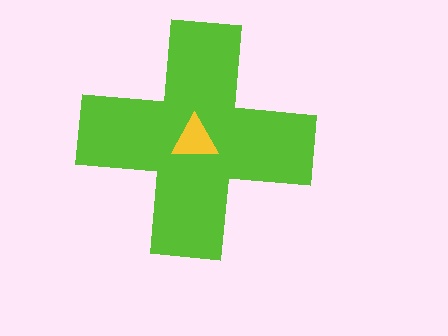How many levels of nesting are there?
2.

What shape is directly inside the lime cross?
The yellow triangle.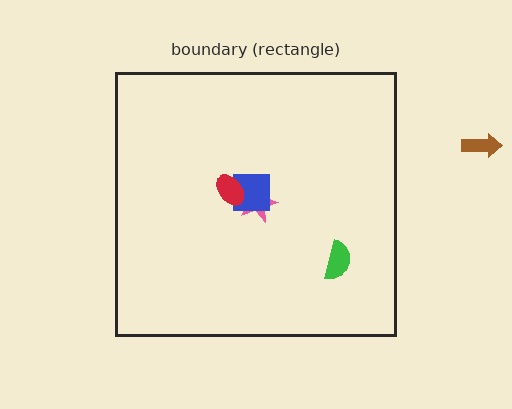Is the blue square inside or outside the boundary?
Inside.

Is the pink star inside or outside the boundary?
Inside.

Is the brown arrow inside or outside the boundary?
Outside.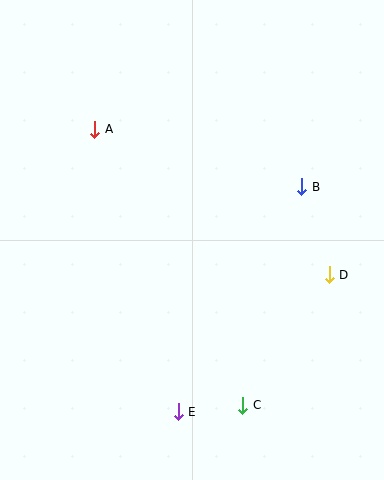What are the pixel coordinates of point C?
Point C is at (243, 405).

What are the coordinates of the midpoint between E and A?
The midpoint between E and A is at (137, 270).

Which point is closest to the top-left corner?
Point A is closest to the top-left corner.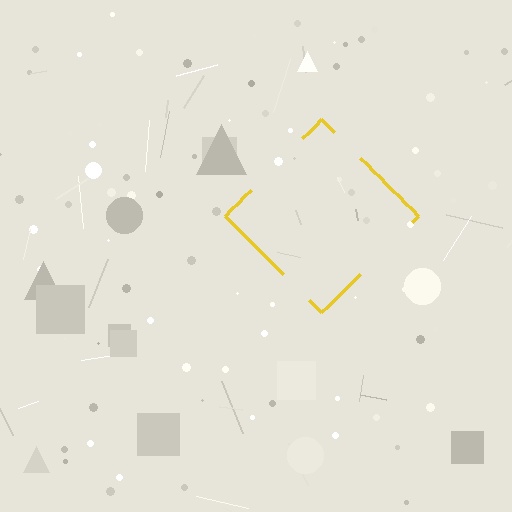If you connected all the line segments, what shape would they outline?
They would outline a diamond.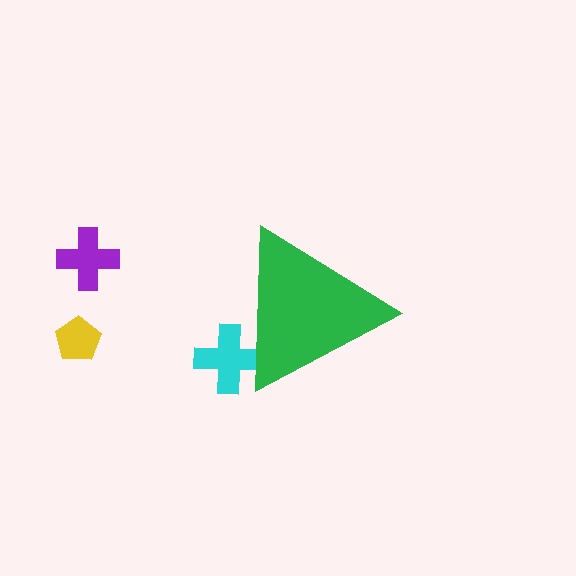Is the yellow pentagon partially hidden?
No, the yellow pentagon is fully visible.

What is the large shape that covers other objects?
A green triangle.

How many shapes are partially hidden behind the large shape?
1 shape is partially hidden.